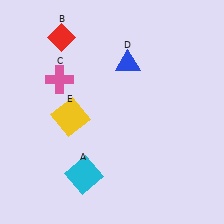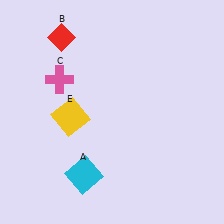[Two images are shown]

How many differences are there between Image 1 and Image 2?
There is 1 difference between the two images.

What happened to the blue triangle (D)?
The blue triangle (D) was removed in Image 2. It was in the top-right area of Image 1.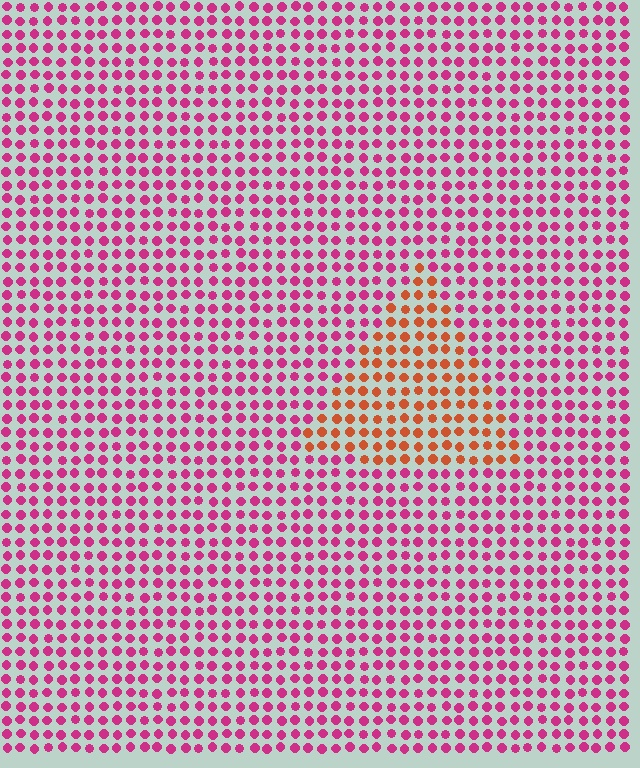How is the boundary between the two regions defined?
The boundary is defined purely by a slight shift in hue (about 47 degrees). Spacing, size, and orientation are identical on both sides.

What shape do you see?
I see a triangle.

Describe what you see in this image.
The image is filled with small magenta elements in a uniform arrangement. A triangle-shaped region is visible where the elements are tinted to a slightly different hue, forming a subtle color boundary.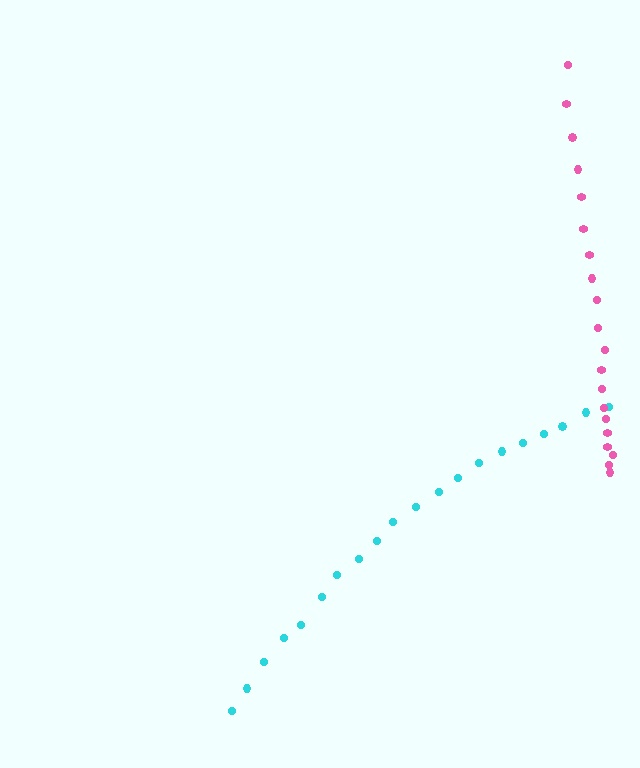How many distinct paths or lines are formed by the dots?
There are 2 distinct paths.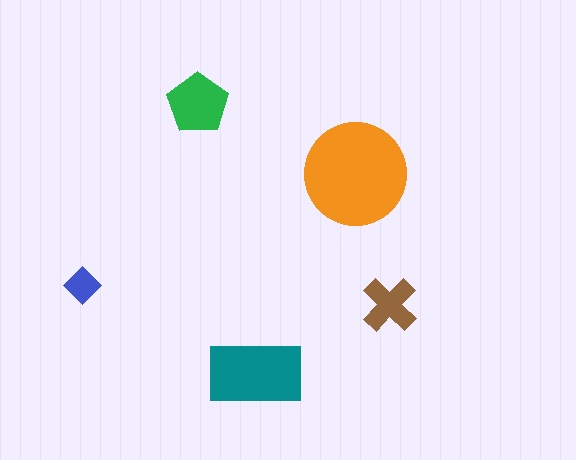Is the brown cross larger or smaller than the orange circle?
Smaller.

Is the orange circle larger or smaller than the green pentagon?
Larger.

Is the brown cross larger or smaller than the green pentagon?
Smaller.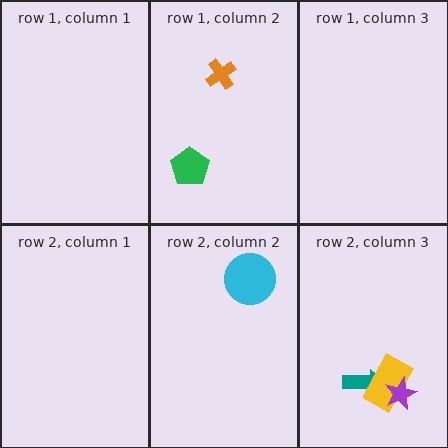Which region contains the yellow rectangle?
The row 2, column 3 region.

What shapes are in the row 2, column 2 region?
The cyan circle.